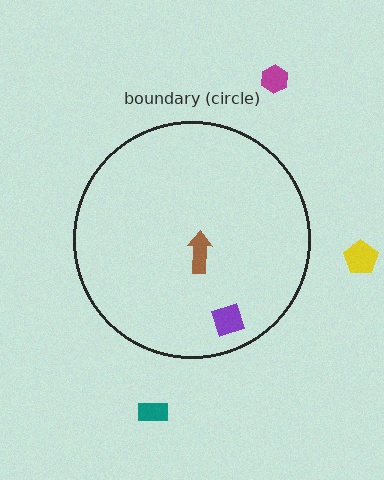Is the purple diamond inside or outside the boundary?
Inside.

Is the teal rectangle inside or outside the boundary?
Outside.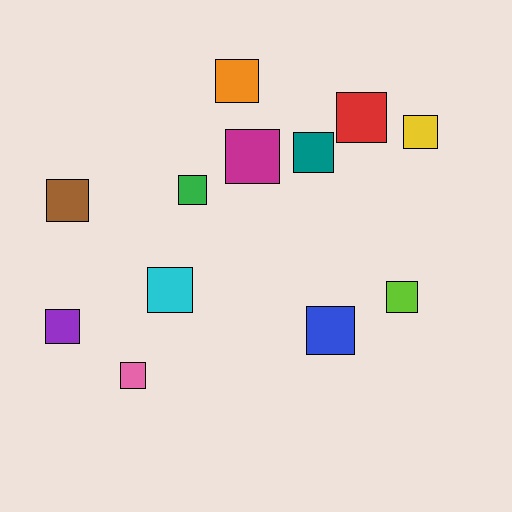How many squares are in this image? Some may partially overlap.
There are 12 squares.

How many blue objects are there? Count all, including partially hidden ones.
There is 1 blue object.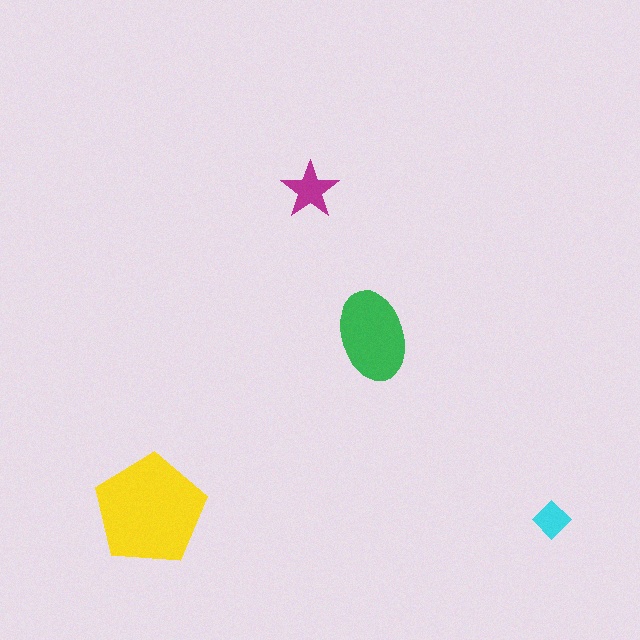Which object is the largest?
The yellow pentagon.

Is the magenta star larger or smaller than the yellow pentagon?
Smaller.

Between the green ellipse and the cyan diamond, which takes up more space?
The green ellipse.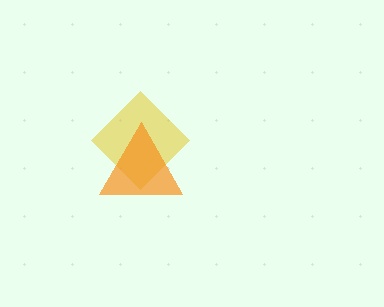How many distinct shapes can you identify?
There are 2 distinct shapes: a yellow diamond, an orange triangle.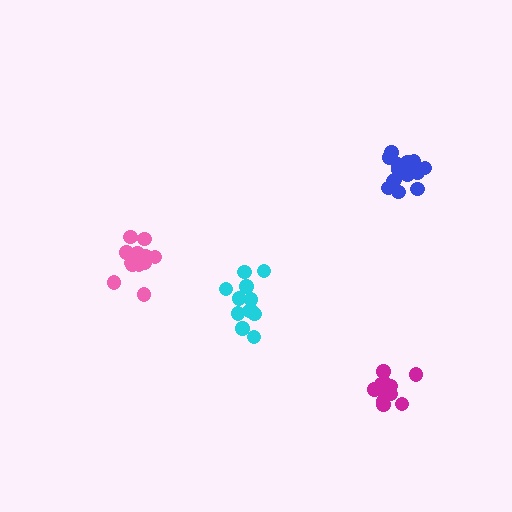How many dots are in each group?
Group 1: 12 dots, Group 2: 15 dots, Group 3: 15 dots, Group 4: 11 dots (53 total).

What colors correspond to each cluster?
The clusters are colored: cyan, pink, blue, magenta.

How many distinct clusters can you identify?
There are 4 distinct clusters.